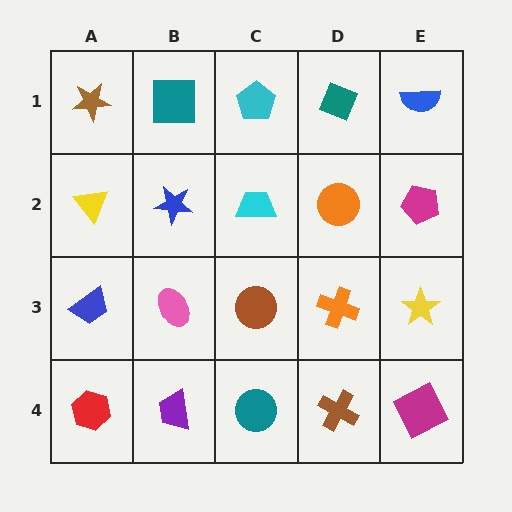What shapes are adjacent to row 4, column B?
A pink ellipse (row 3, column B), a red hexagon (row 4, column A), a teal circle (row 4, column C).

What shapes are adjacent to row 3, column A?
A yellow triangle (row 2, column A), a red hexagon (row 4, column A), a pink ellipse (row 3, column B).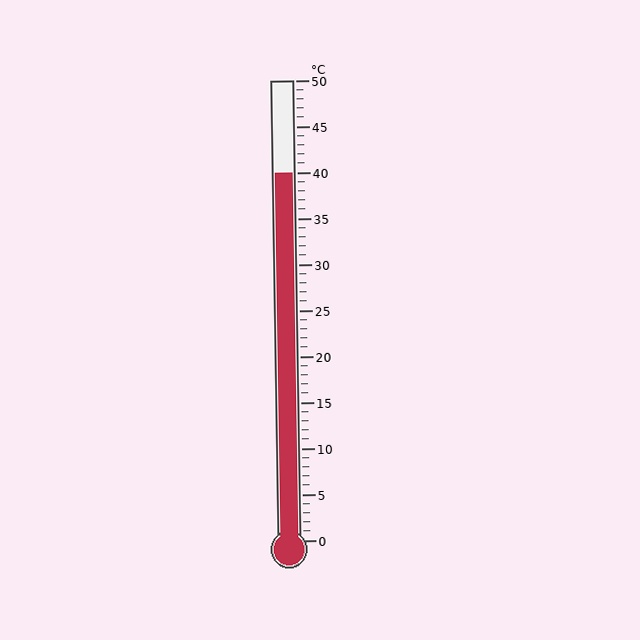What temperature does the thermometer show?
The thermometer shows approximately 40°C.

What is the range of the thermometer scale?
The thermometer scale ranges from 0°C to 50°C.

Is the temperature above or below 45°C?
The temperature is below 45°C.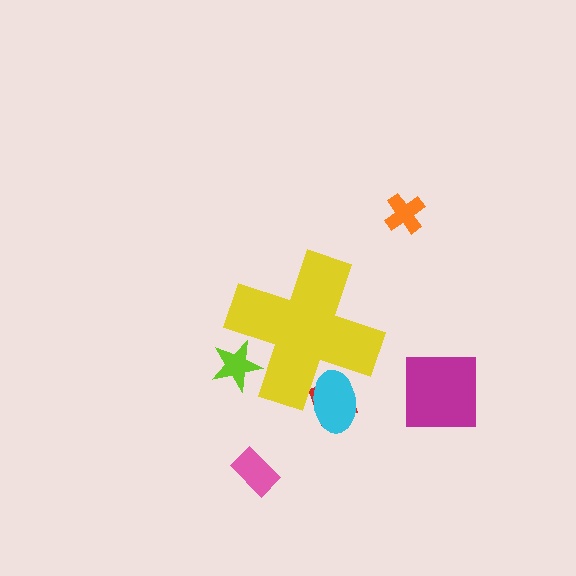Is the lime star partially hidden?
Yes, the lime star is partially hidden behind the yellow cross.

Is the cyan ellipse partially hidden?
Yes, the cyan ellipse is partially hidden behind the yellow cross.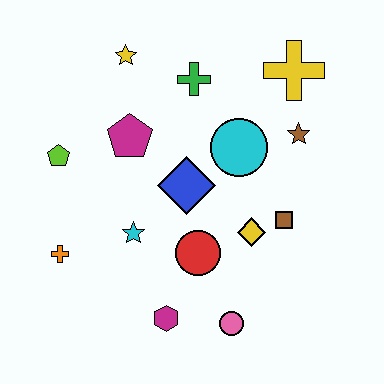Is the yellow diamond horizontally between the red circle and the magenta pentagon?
No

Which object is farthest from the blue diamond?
The yellow cross is farthest from the blue diamond.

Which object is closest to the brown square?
The yellow diamond is closest to the brown square.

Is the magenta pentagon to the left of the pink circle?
Yes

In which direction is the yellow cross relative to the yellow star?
The yellow cross is to the right of the yellow star.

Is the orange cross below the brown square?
Yes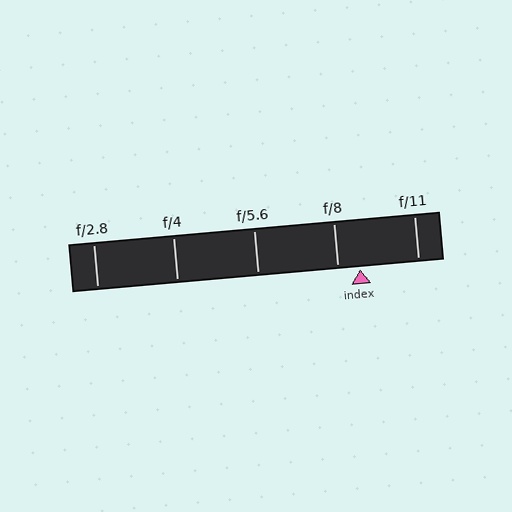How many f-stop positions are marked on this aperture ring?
There are 5 f-stop positions marked.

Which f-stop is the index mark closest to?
The index mark is closest to f/8.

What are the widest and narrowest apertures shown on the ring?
The widest aperture shown is f/2.8 and the narrowest is f/11.